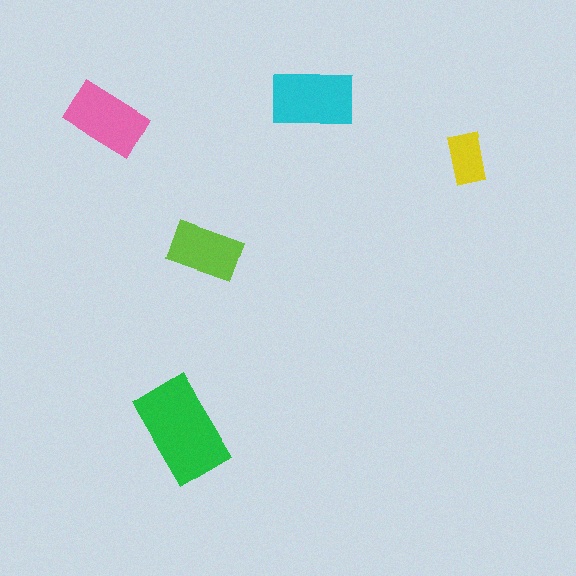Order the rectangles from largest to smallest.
the green one, the cyan one, the pink one, the lime one, the yellow one.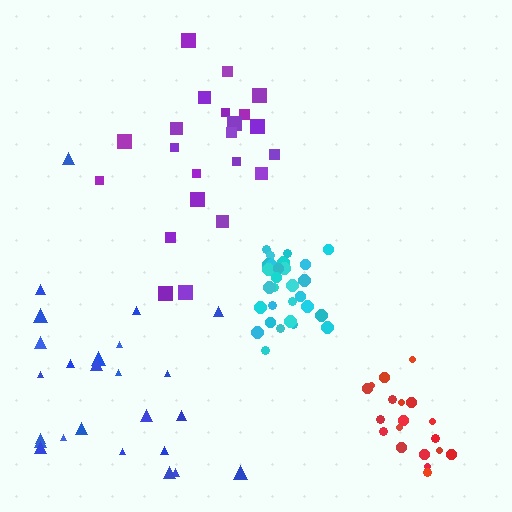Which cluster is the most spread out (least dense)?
Blue.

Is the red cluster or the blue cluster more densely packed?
Red.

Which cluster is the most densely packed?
Cyan.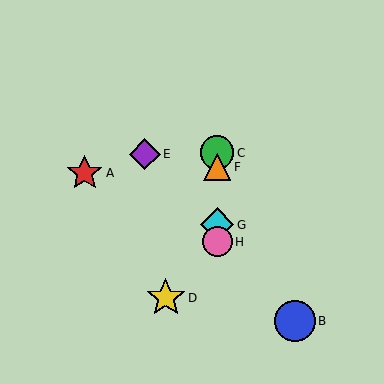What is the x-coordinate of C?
Object C is at x≈217.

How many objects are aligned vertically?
4 objects (C, F, G, H) are aligned vertically.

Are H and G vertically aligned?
Yes, both are at x≈217.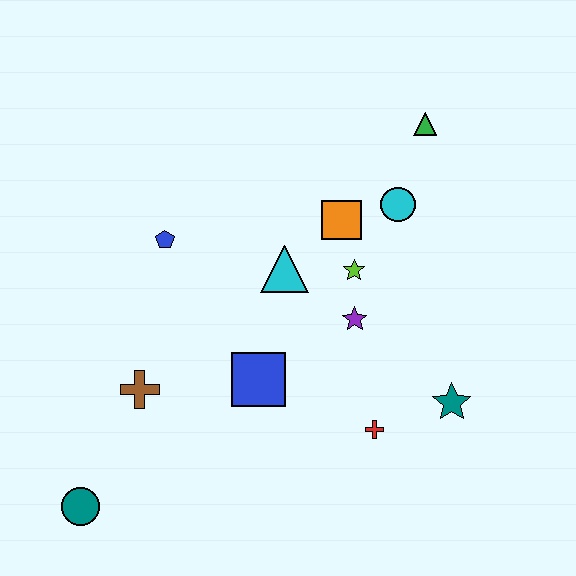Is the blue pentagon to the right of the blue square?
No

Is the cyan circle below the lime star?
No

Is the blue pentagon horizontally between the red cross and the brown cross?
Yes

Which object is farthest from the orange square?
The teal circle is farthest from the orange square.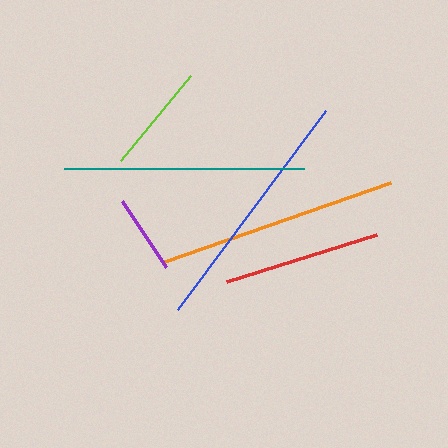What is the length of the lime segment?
The lime segment is approximately 111 pixels long.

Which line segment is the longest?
The blue line is the longest at approximately 248 pixels.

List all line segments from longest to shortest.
From longest to shortest: blue, teal, orange, red, lime, purple.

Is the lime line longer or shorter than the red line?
The red line is longer than the lime line.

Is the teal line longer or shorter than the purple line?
The teal line is longer than the purple line.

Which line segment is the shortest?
The purple line is the shortest at approximately 80 pixels.